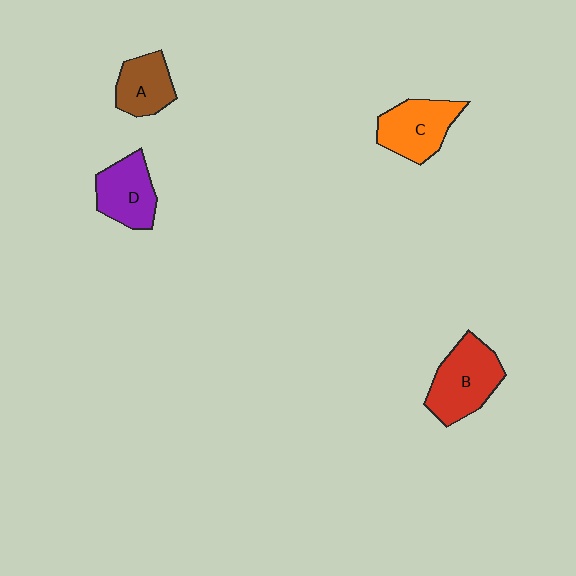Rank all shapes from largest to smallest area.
From largest to smallest: B (red), C (orange), D (purple), A (brown).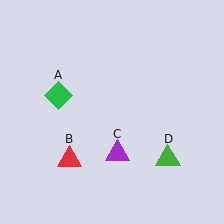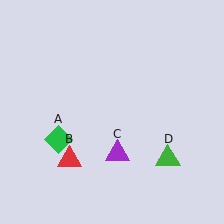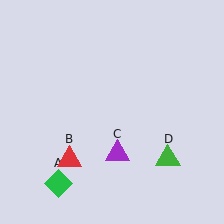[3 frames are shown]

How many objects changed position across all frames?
1 object changed position: green diamond (object A).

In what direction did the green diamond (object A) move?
The green diamond (object A) moved down.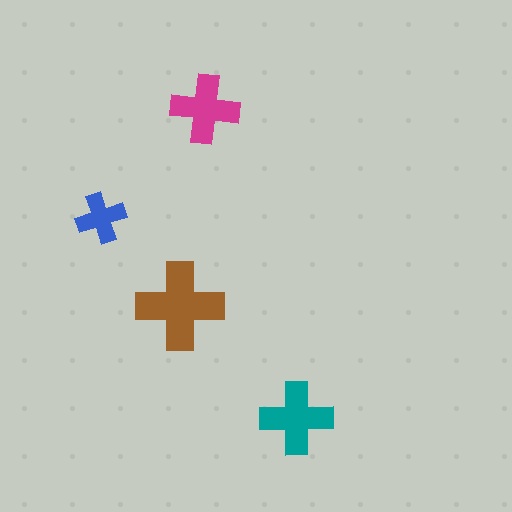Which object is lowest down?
The teal cross is bottommost.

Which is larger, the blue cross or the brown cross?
The brown one.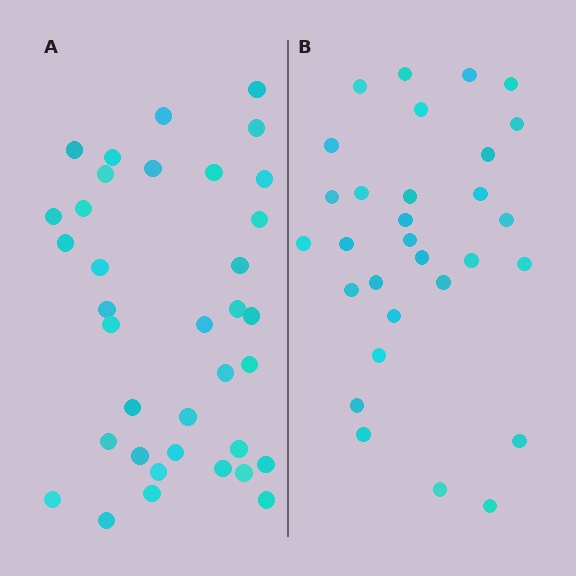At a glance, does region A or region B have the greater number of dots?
Region A (the left region) has more dots.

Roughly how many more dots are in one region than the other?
Region A has about 6 more dots than region B.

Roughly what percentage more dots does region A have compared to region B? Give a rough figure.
About 20% more.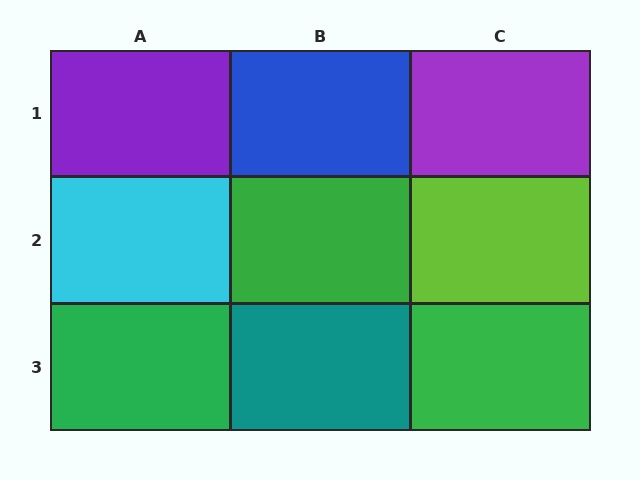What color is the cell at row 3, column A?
Green.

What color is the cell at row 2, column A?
Cyan.